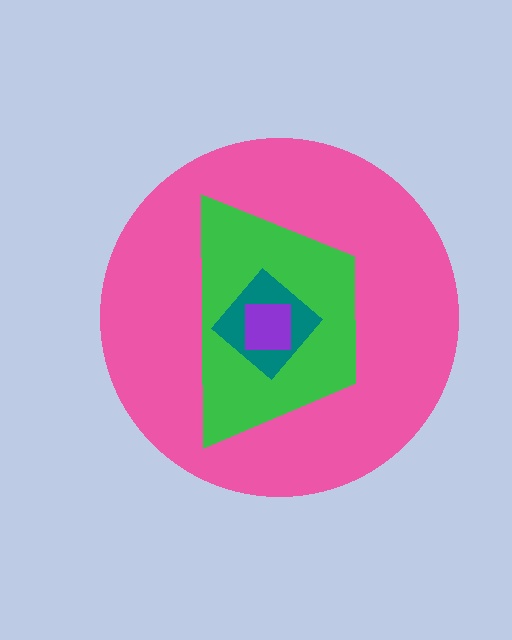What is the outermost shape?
The pink circle.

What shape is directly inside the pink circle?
The green trapezoid.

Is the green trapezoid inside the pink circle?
Yes.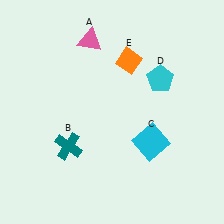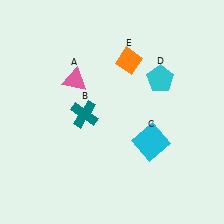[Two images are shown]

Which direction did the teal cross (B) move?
The teal cross (B) moved up.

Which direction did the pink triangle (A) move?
The pink triangle (A) moved down.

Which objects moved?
The objects that moved are: the pink triangle (A), the teal cross (B).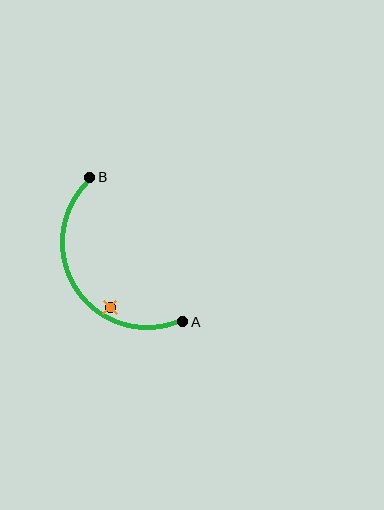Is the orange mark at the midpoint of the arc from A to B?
No — the orange mark does not lie on the arc at all. It sits slightly inside the curve.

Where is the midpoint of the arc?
The arc midpoint is the point on the curve farthest from the straight line joining A and B. It sits to the left of that line.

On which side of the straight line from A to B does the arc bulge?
The arc bulges to the left of the straight line connecting A and B.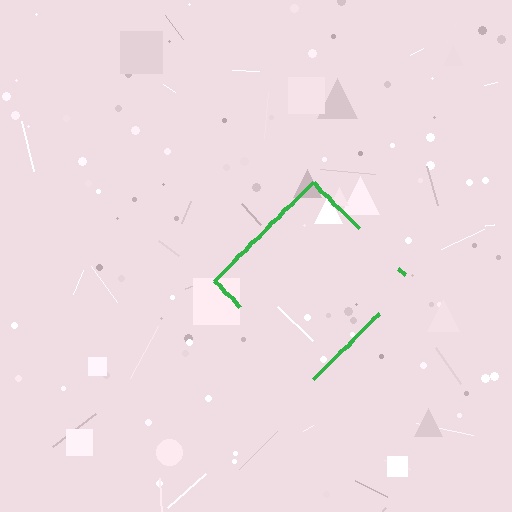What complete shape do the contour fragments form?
The contour fragments form a diamond.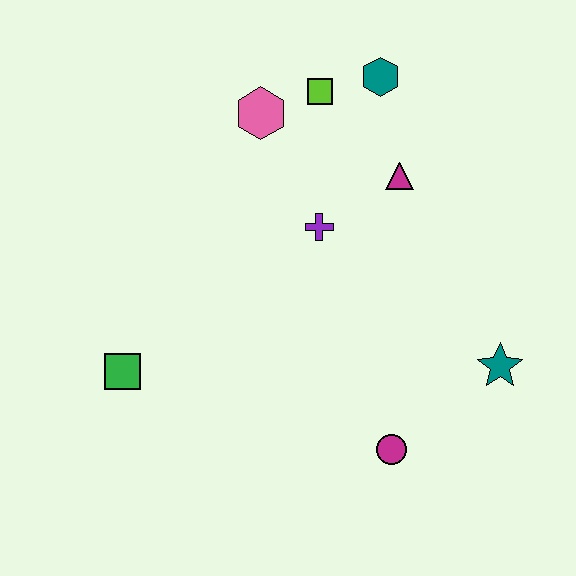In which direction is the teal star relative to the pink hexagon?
The teal star is below the pink hexagon.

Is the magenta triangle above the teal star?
Yes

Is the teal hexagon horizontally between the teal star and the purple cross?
Yes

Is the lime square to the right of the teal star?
No